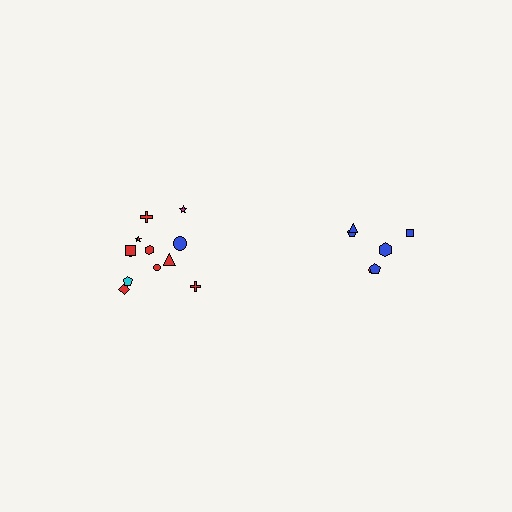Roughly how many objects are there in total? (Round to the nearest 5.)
Roughly 20 objects in total.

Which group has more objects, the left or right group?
The left group.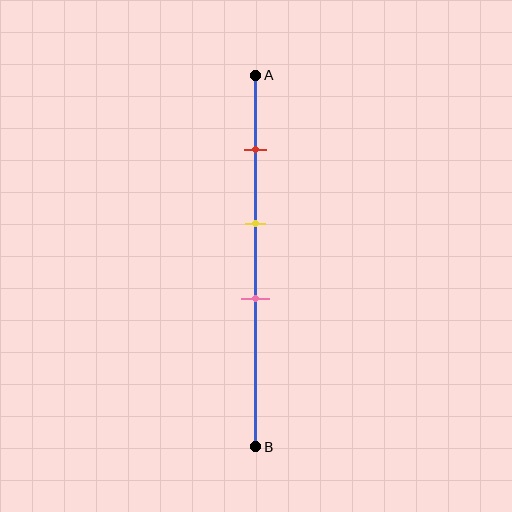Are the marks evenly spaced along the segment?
Yes, the marks are approximately evenly spaced.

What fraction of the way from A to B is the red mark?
The red mark is approximately 20% (0.2) of the way from A to B.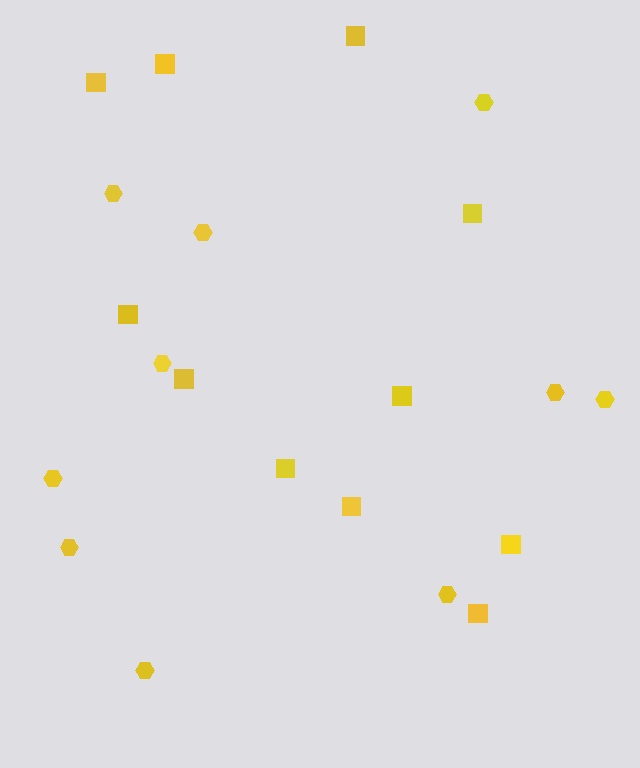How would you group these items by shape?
There are 2 groups: one group of hexagons (10) and one group of squares (11).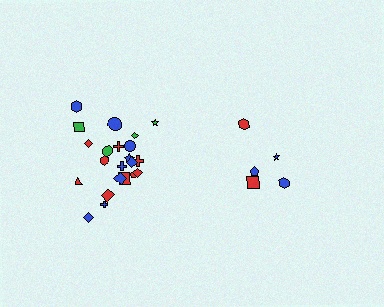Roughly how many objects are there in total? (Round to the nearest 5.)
Roughly 25 objects in total.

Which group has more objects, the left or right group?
The left group.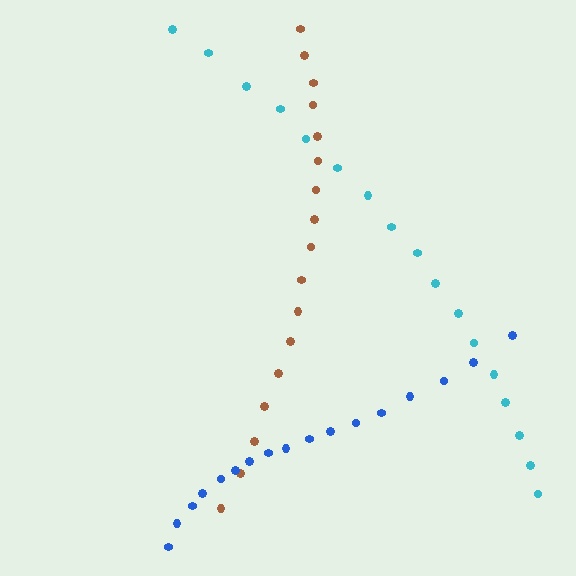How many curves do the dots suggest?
There are 3 distinct paths.